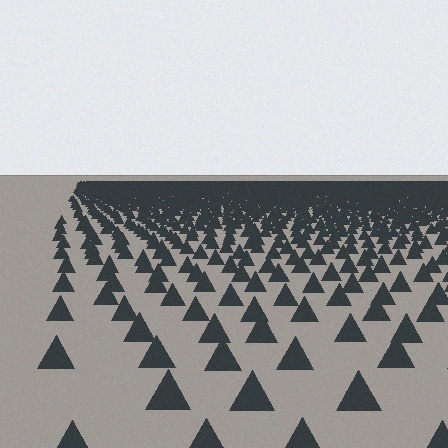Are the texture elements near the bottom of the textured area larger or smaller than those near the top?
Larger. Near the bottom, elements are closer to the viewer and appear at a bigger on-screen size.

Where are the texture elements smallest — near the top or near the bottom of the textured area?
Near the top.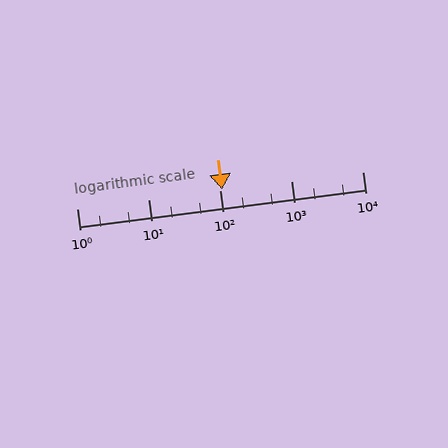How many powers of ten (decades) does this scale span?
The scale spans 4 decades, from 1 to 10000.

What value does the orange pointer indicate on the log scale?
The pointer indicates approximately 110.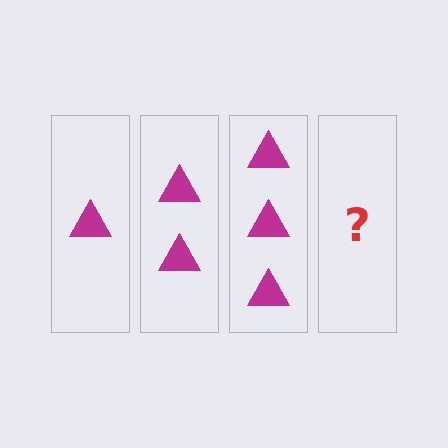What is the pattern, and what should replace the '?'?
The pattern is that each step adds one more triangle. The '?' should be 4 triangles.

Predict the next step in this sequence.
The next step is 4 triangles.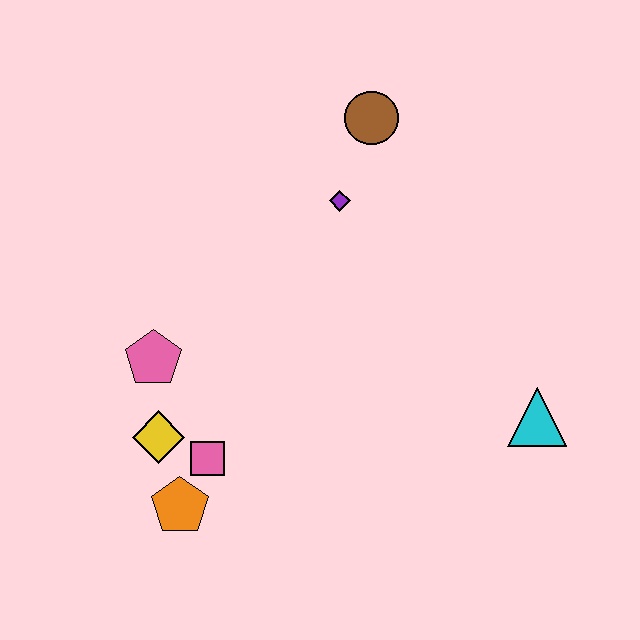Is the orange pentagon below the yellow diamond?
Yes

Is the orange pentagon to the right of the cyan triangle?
No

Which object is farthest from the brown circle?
The orange pentagon is farthest from the brown circle.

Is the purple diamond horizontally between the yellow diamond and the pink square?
No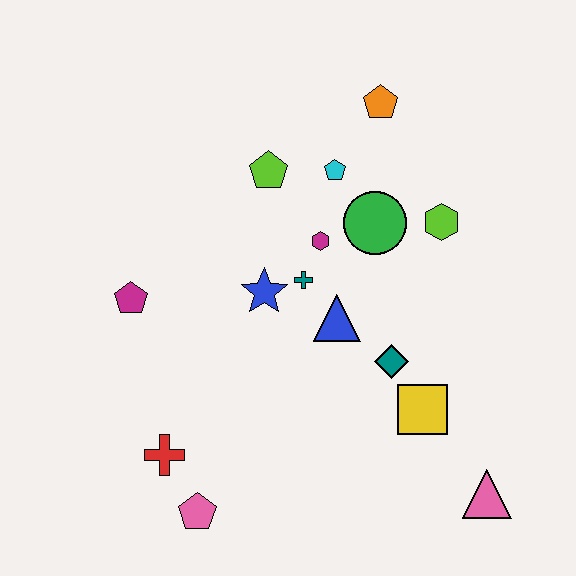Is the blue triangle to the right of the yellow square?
No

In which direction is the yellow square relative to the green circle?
The yellow square is below the green circle.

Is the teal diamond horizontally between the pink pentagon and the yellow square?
Yes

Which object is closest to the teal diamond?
The yellow square is closest to the teal diamond.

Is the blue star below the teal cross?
Yes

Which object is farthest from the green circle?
The pink pentagon is farthest from the green circle.